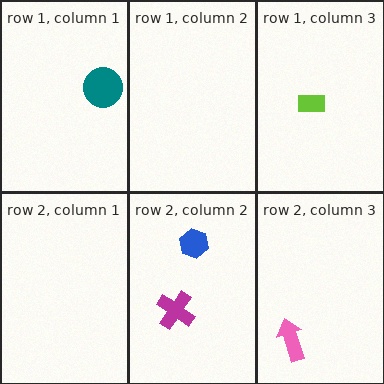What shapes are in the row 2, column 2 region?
The magenta cross, the blue hexagon.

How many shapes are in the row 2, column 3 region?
1.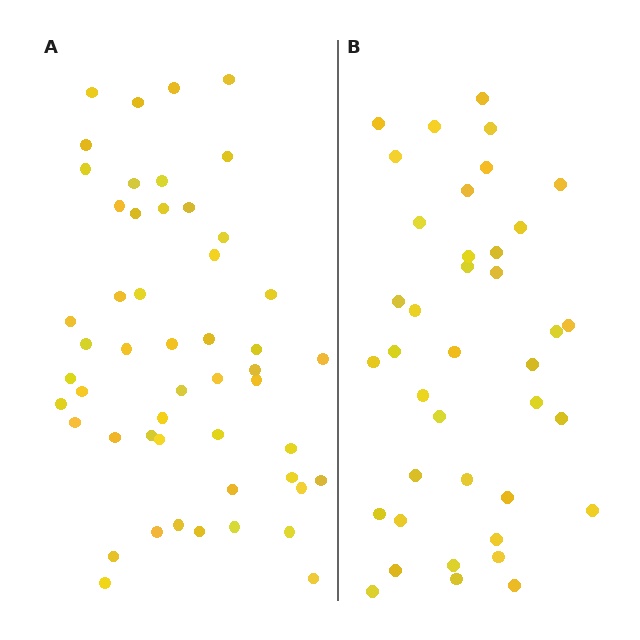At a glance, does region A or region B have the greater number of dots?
Region A (the left region) has more dots.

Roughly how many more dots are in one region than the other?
Region A has roughly 12 or so more dots than region B.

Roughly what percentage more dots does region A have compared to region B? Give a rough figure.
About 30% more.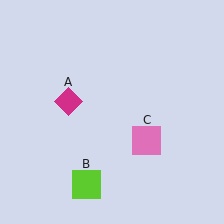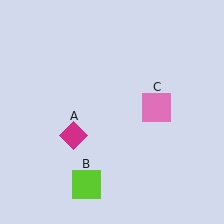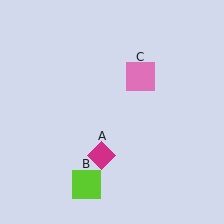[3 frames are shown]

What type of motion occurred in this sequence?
The magenta diamond (object A), pink square (object C) rotated counterclockwise around the center of the scene.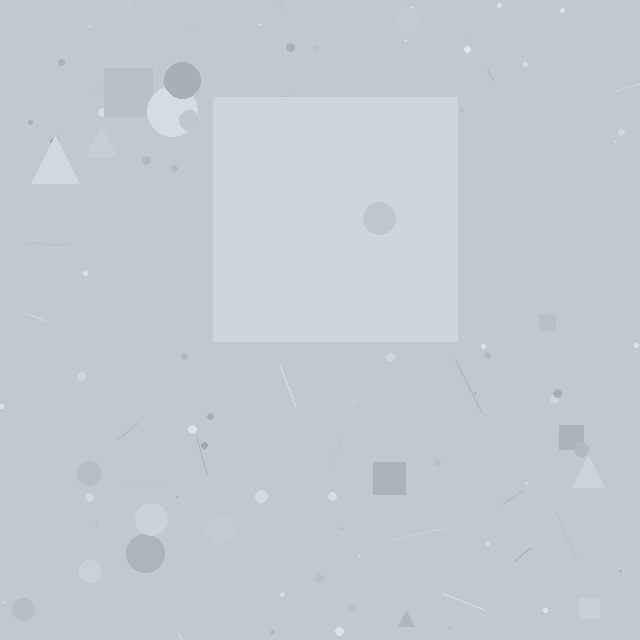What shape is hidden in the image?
A square is hidden in the image.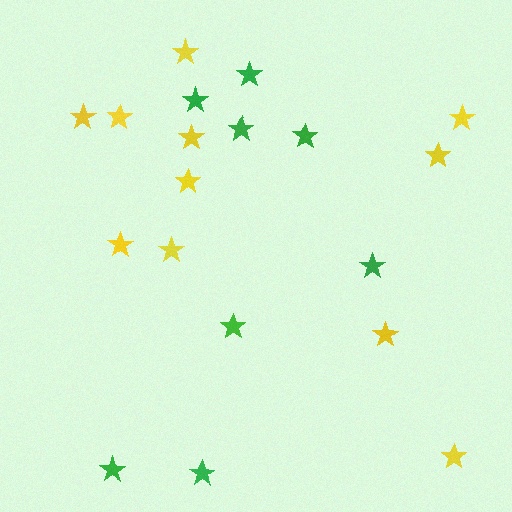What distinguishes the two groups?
There are 2 groups: one group of green stars (8) and one group of yellow stars (11).